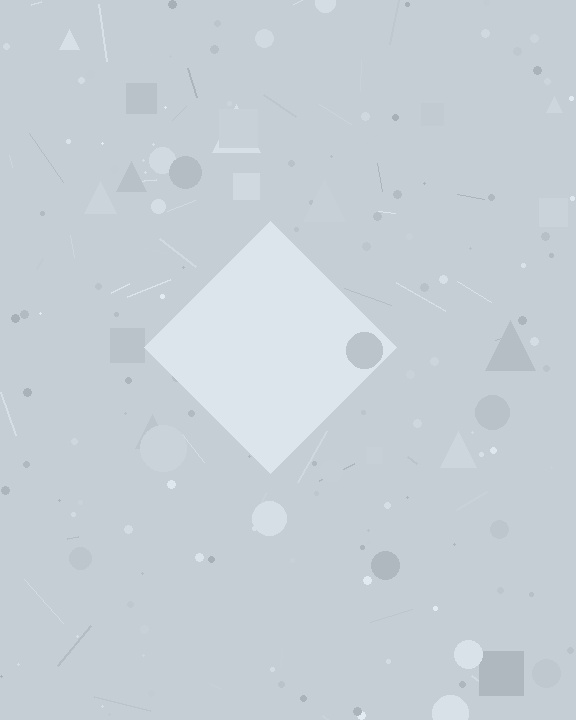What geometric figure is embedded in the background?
A diamond is embedded in the background.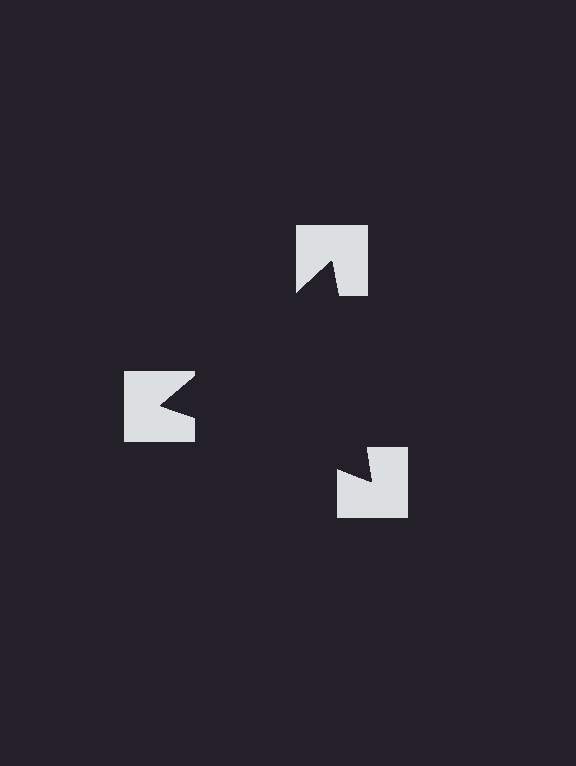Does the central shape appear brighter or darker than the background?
It typically appears slightly darker than the background, even though no actual brightness change is drawn.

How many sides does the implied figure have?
3 sides.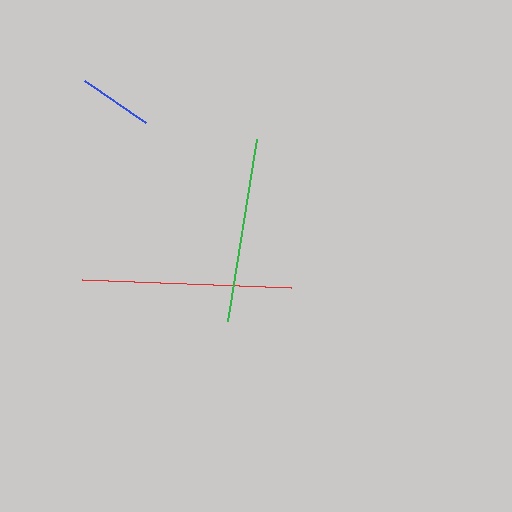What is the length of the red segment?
The red segment is approximately 209 pixels long.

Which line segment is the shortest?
The blue line is the shortest at approximately 74 pixels.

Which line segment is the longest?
The red line is the longest at approximately 209 pixels.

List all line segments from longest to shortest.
From longest to shortest: red, green, blue.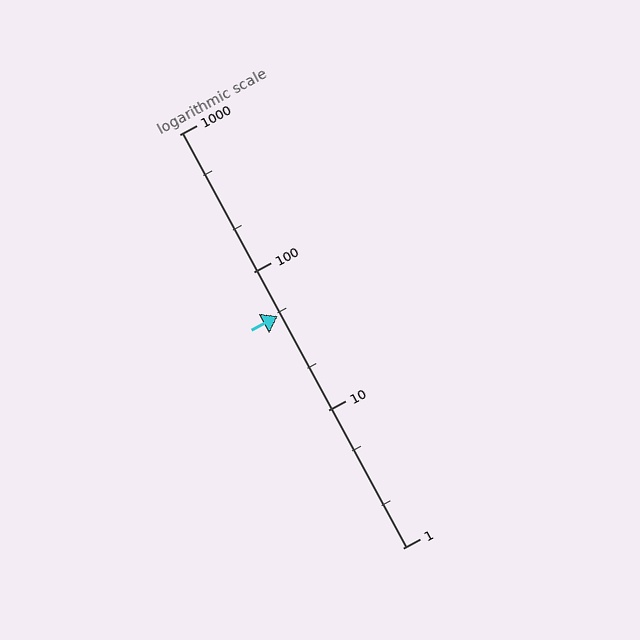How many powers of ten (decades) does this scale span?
The scale spans 3 decades, from 1 to 1000.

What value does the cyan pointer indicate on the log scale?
The pointer indicates approximately 48.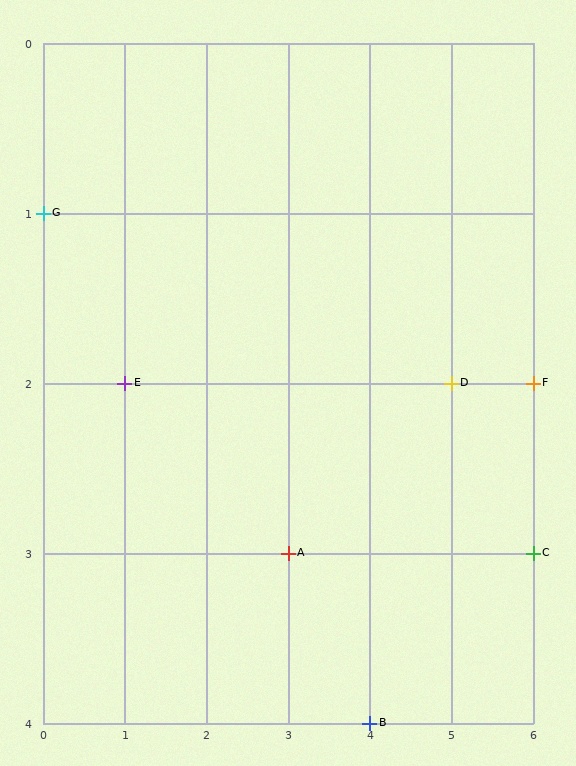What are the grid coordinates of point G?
Point G is at grid coordinates (0, 1).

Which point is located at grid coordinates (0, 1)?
Point G is at (0, 1).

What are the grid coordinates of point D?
Point D is at grid coordinates (5, 2).